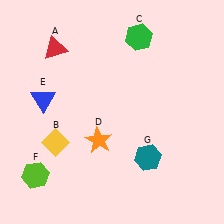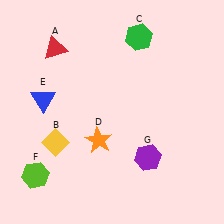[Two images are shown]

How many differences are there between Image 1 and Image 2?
There is 1 difference between the two images.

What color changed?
The hexagon (G) changed from teal in Image 1 to purple in Image 2.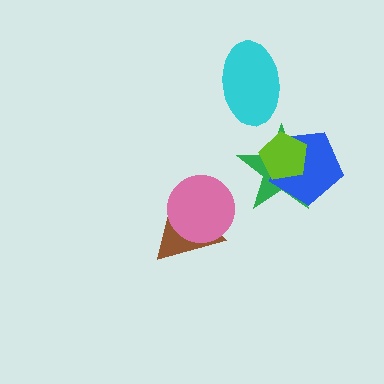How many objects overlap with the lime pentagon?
2 objects overlap with the lime pentagon.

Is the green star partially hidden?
Yes, it is partially covered by another shape.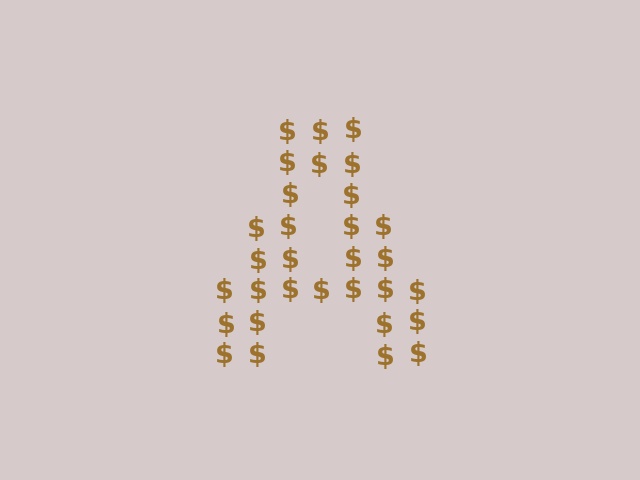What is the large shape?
The large shape is the letter A.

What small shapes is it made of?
It is made of small dollar signs.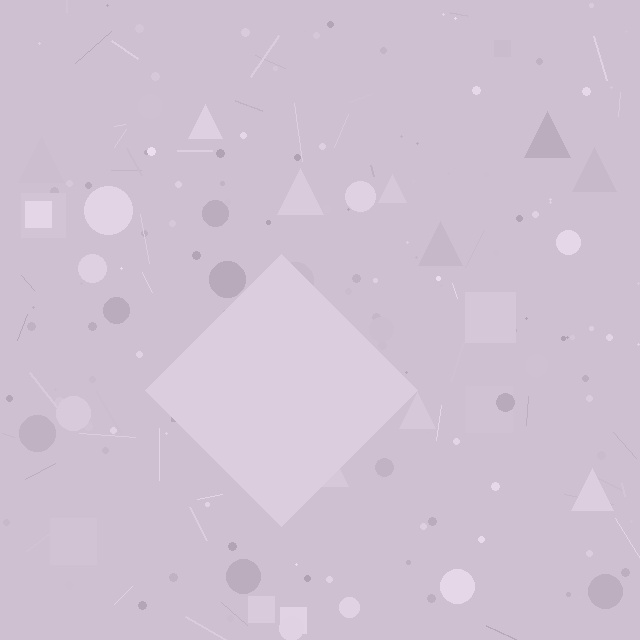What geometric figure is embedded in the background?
A diamond is embedded in the background.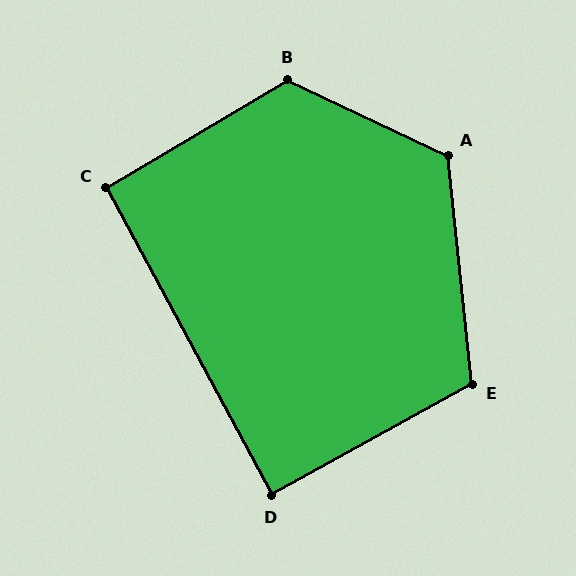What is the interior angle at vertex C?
Approximately 92 degrees (approximately right).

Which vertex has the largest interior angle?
B, at approximately 124 degrees.